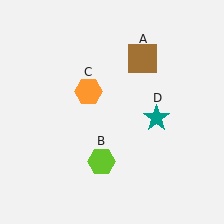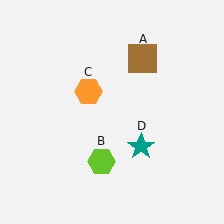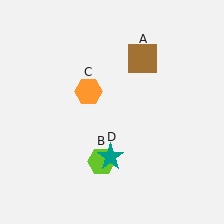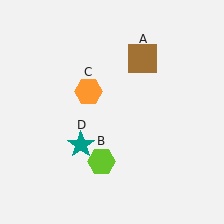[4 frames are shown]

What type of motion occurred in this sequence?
The teal star (object D) rotated clockwise around the center of the scene.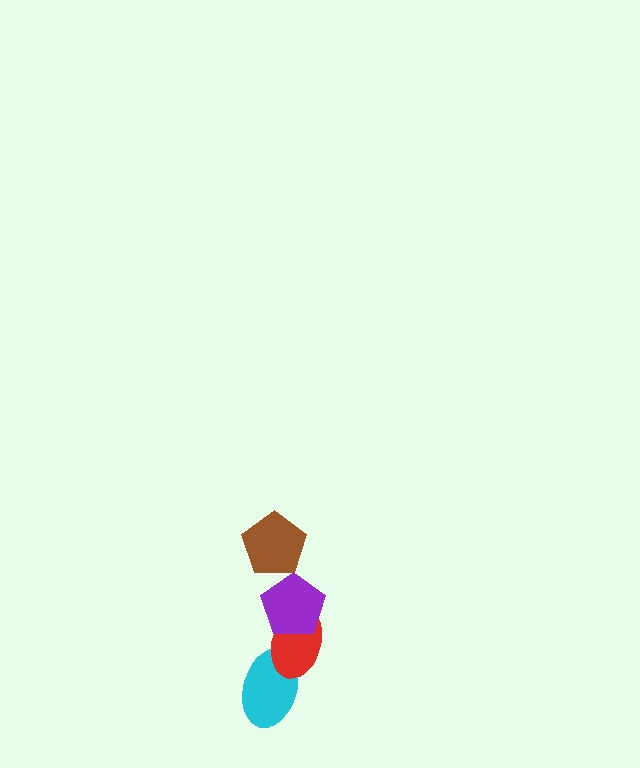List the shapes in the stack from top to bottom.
From top to bottom: the brown pentagon, the purple pentagon, the red ellipse, the cyan ellipse.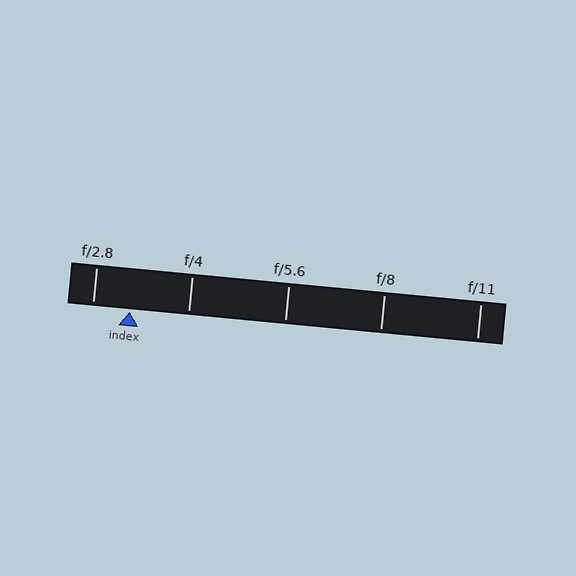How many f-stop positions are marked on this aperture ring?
There are 5 f-stop positions marked.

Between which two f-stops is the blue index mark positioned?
The index mark is between f/2.8 and f/4.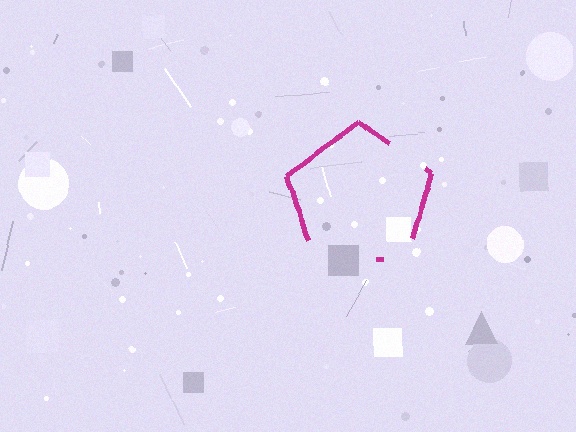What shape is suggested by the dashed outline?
The dashed outline suggests a pentagon.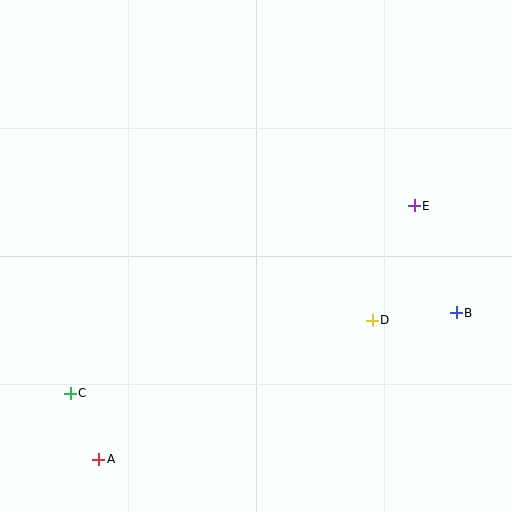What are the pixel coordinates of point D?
Point D is at (372, 320).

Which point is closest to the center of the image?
Point D at (372, 320) is closest to the center.